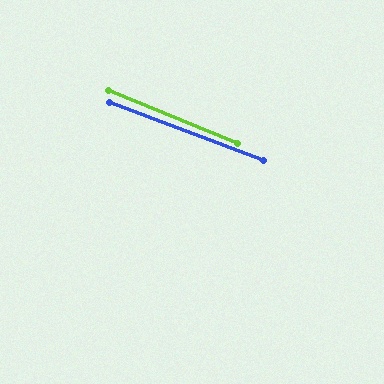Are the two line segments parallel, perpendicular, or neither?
Parallel — their directions differ by only 1.4°.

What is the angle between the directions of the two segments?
Approximately 1 degree.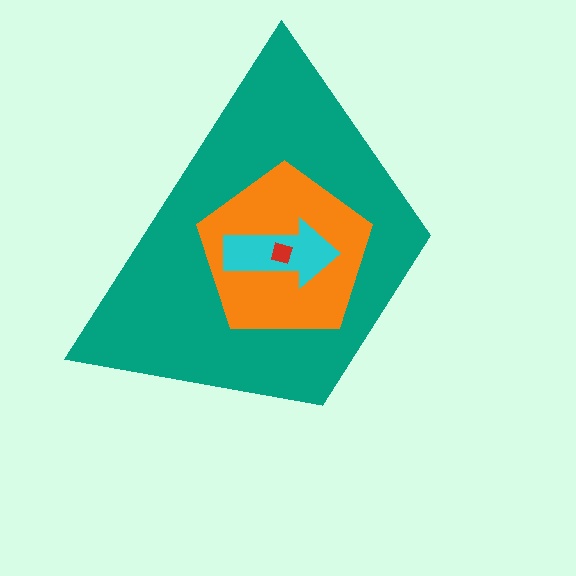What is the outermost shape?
The teal trapezoid.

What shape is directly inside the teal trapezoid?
The orange pentagon.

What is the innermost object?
The red square.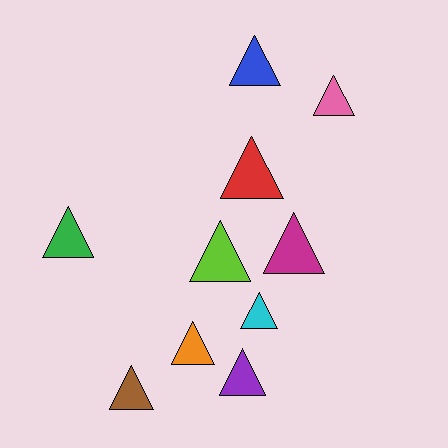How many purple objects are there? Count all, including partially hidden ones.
There is 1 purple object.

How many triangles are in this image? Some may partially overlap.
There are 10 triangles.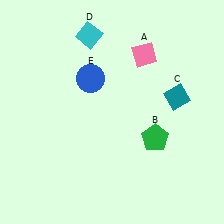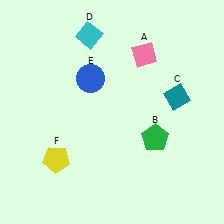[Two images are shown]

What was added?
A yellow pentagon (F) was added in Image 2.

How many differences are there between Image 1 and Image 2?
There is 1 difference between the two images.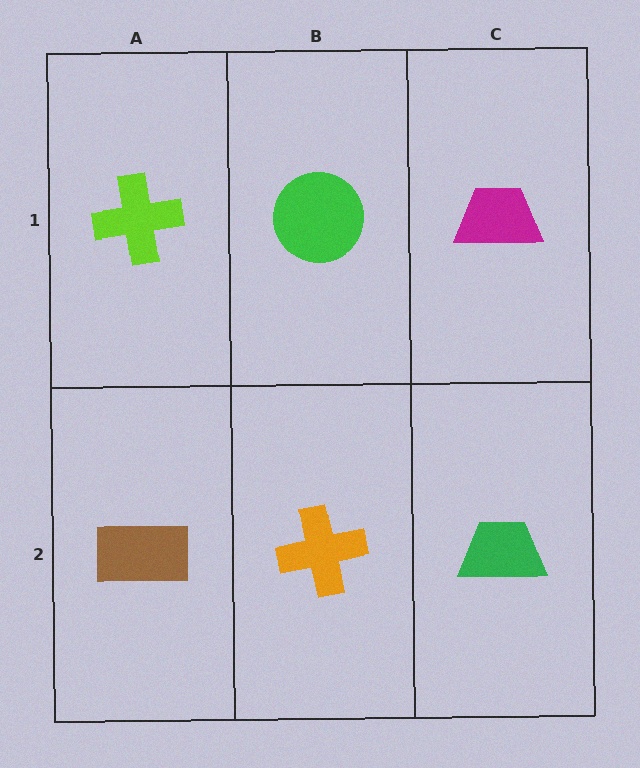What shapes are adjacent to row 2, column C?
A magenta trapezoid (row 1, column C), an orange cross (row 2, column B).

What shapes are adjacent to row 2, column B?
A green circle (row 1, column B), a brown rectangle (row 2, column A), a green trapezoid (row 2, column C).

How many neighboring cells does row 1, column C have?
2.